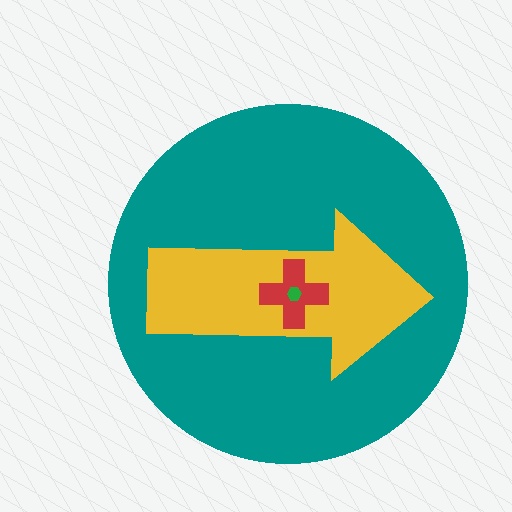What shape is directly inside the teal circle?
The yellow arrow.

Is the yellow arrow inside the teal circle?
Yes.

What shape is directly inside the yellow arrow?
The red cross.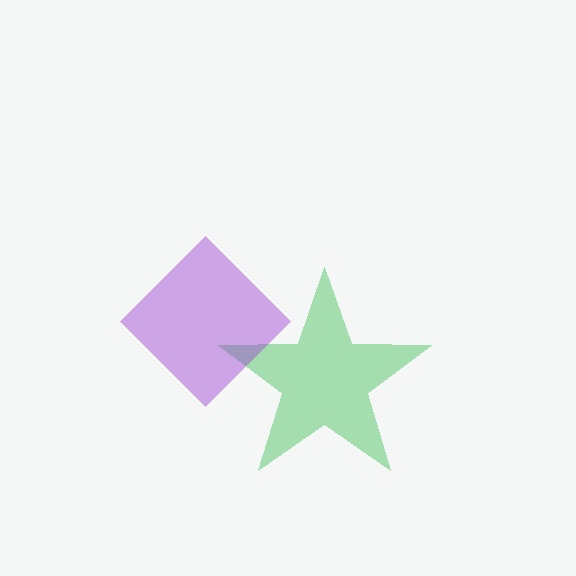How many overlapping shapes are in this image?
There are 2 overlapping shapes in the image.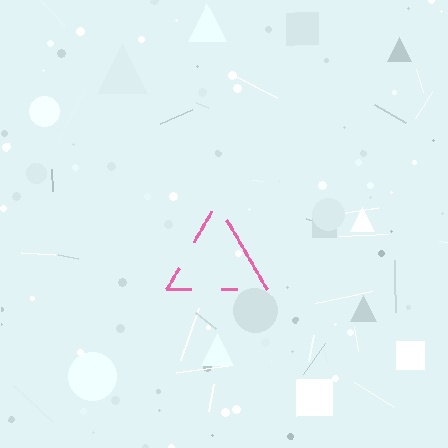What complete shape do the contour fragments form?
The contour fragments form a triangle.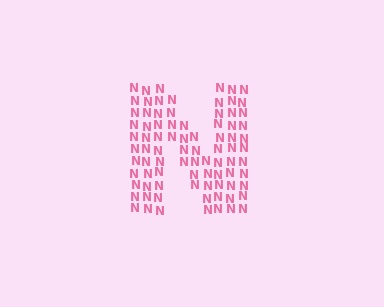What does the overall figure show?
The overall figure shows the letter N.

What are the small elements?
The small elements are letter N's.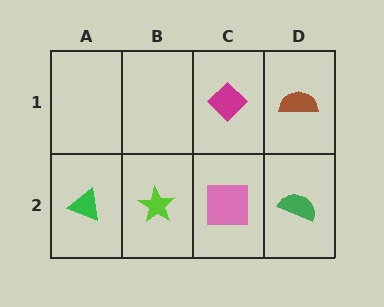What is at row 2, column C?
A pink square.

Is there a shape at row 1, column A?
No, that cell is empty.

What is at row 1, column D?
A brown semicircle.